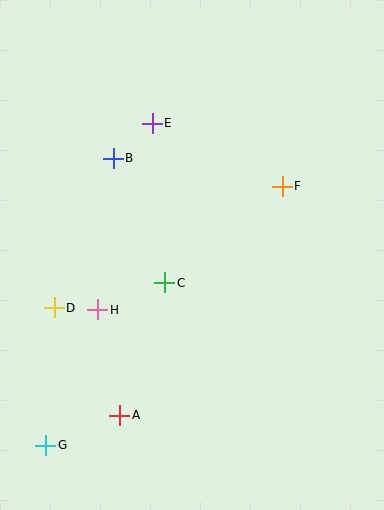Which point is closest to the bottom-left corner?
Point G is closest to the bottom-left corner.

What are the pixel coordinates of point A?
Point A is at (120, 415).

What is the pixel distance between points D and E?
The distance between D and E is 209 pixels.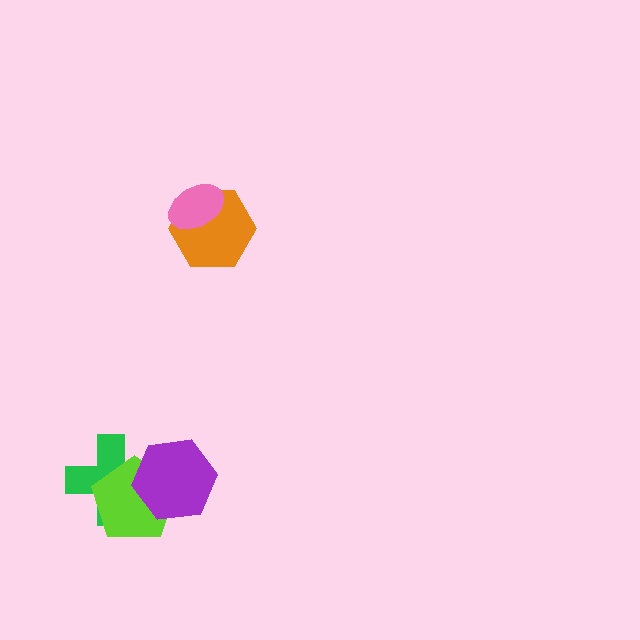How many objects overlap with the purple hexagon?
2 objects overlap with the purple hexagon.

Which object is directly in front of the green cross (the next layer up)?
The lime pentagon is directly in front of the green cross.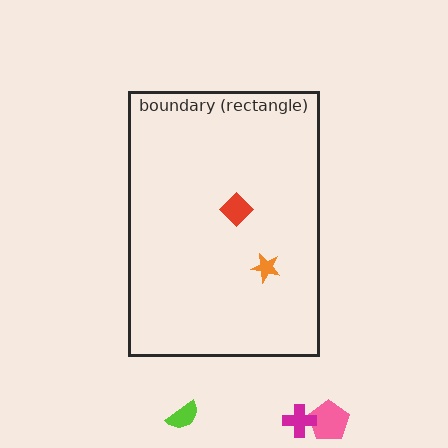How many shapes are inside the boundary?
2 inside, 3 outside.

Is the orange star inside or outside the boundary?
Inside.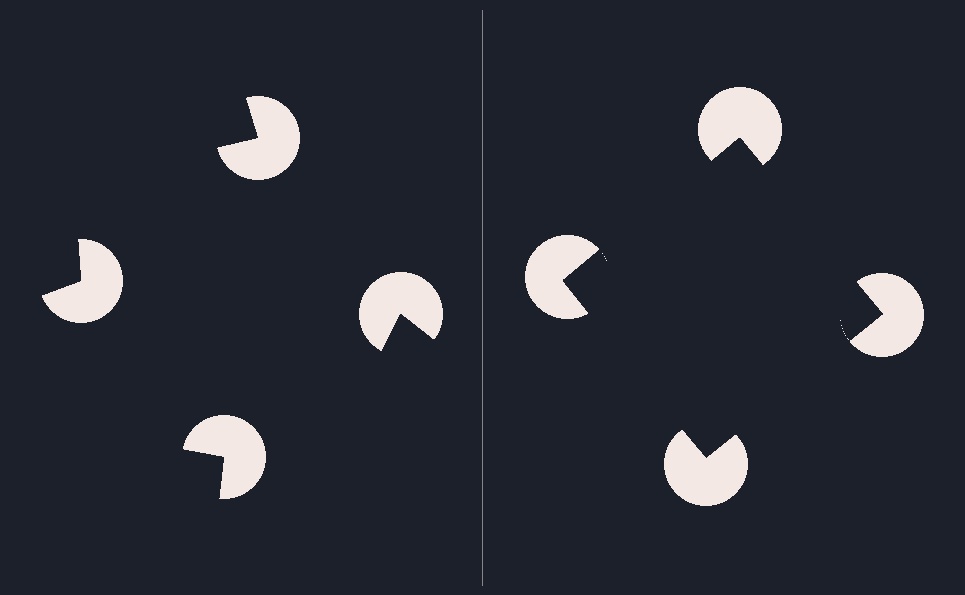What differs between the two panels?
The pac-man discs are positioned identically on both sides; only the wedge orientations differ. On the right they align to a square; on the left they are misaligned.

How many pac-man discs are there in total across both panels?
8 — 4 on each side.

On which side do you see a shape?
An illusory square appears on the right side. On the left side the wedge cuts are rotated, so no coherent shape forms.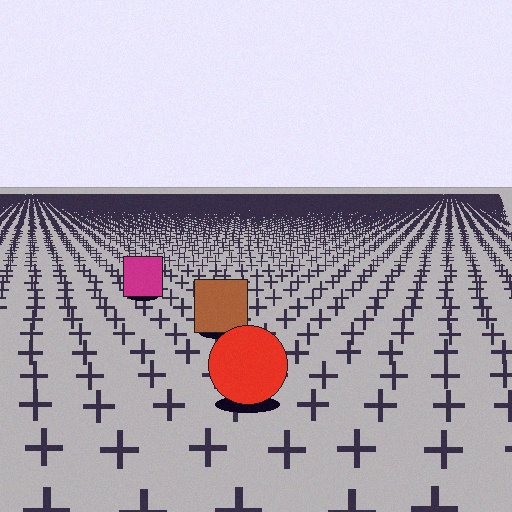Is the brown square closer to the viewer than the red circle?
No. The red circle is closer — you can tell from the texture gradient: the ground texture is coarser near it.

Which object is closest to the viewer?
The red circle is closest. The texture marks near it are larger and more spread out.